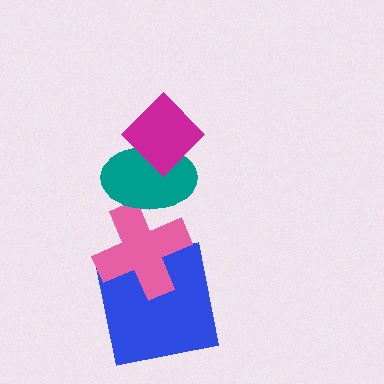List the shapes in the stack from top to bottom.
From top to bottom: the magenta diamond, the teal ellipse, the pink cross, the blue square.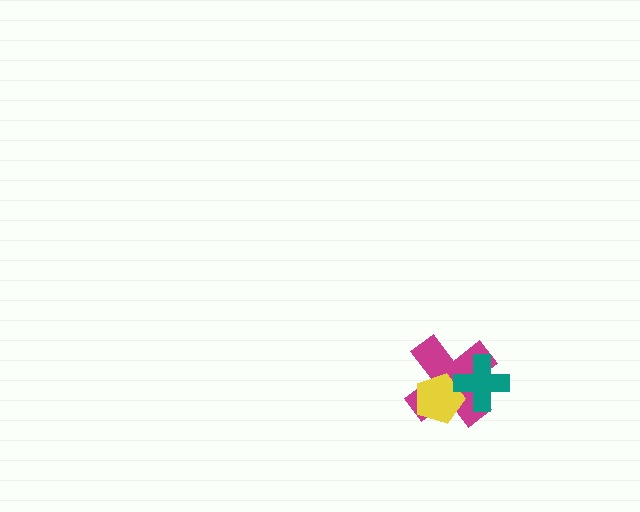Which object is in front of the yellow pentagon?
The teal cross is in front of the yellow pentagon.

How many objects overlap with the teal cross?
2 objects overlap with the teal cross.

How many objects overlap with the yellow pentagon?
2 objects overlap with the yellow pentagon.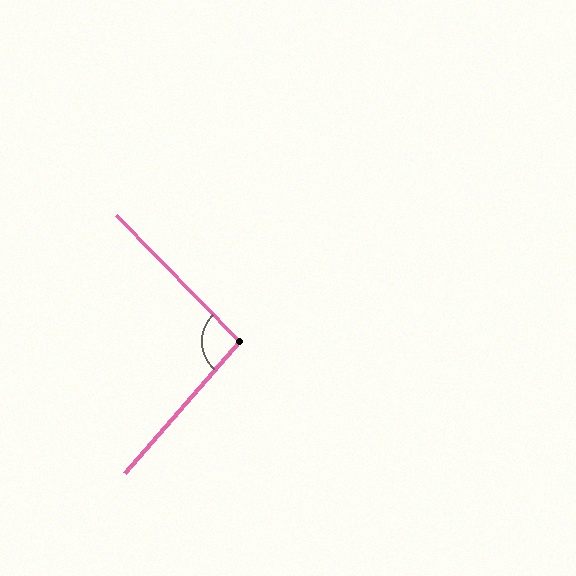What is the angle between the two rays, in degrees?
Approximately 94 degrees.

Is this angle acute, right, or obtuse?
It is approximately a right angle.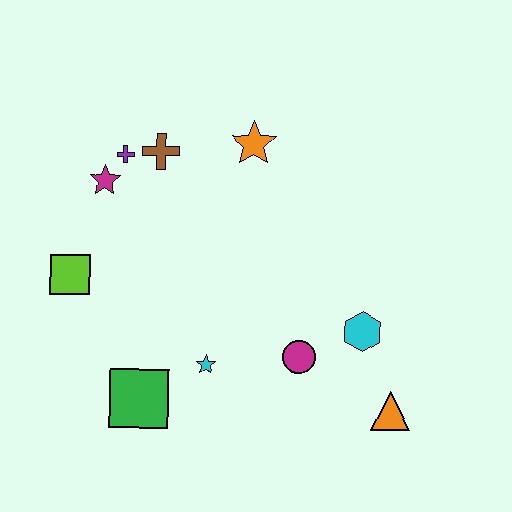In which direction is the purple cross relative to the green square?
The purple cross is above the green square.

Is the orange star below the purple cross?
No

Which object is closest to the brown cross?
The purple cross is closest to the brown cross.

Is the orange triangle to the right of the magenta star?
Yes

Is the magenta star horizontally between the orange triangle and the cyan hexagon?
No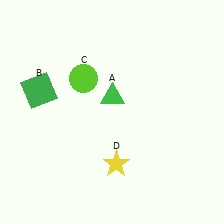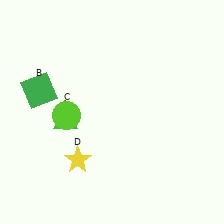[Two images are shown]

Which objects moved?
The objects that moved are: the green triangle (A), the lime circle (C), the yellow star (D).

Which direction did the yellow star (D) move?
The yellow star (D) moved left.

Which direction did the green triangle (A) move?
The green triangle (A) moved left.